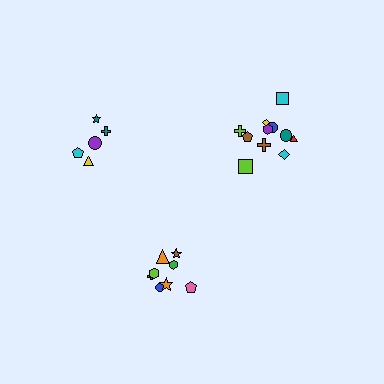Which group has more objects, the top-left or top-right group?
The top-right group.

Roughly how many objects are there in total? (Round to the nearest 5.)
Roughly 25 objects in total.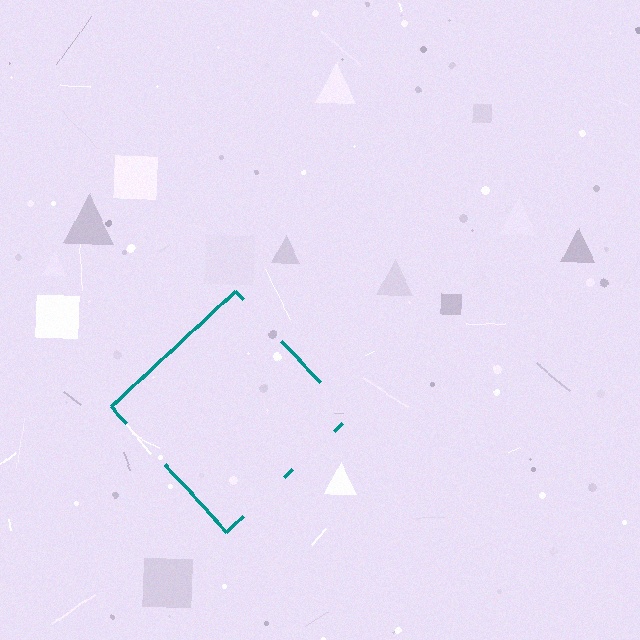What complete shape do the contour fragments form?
The contour fragments form a diamond.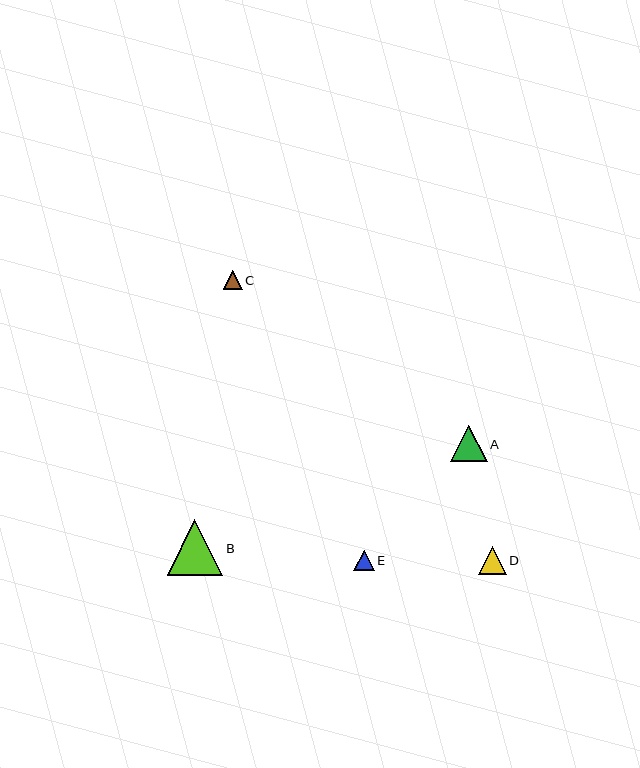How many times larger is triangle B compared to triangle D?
Triangle B is approximately 2.0 times the size of triangle D.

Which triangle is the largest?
Triangle B is the largest with a size of approximately 56 pixels.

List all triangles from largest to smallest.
From largest to smallest: B, A, D, E, C.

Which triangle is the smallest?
Triangle C is the smallest with a size of approximately 19 pixels.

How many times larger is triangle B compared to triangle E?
Triangle B is approximately 2.7 times the size of triangle E.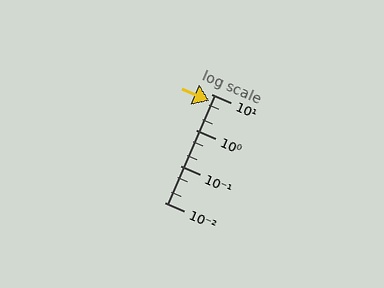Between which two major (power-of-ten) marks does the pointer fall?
The pointer is between 1 and 10.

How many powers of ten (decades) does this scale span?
The scale spans 3 decades, from 0.01 to 10.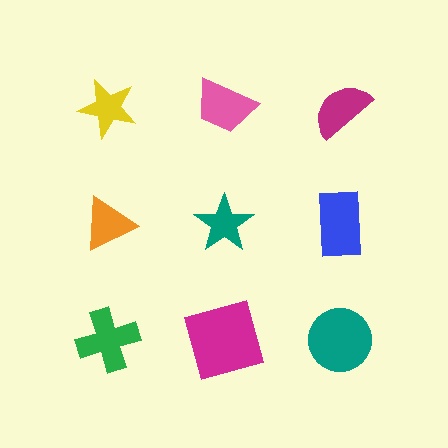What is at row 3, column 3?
A teal circle.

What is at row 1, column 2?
A pink trapezoid.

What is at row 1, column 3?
A magenta semicircle.